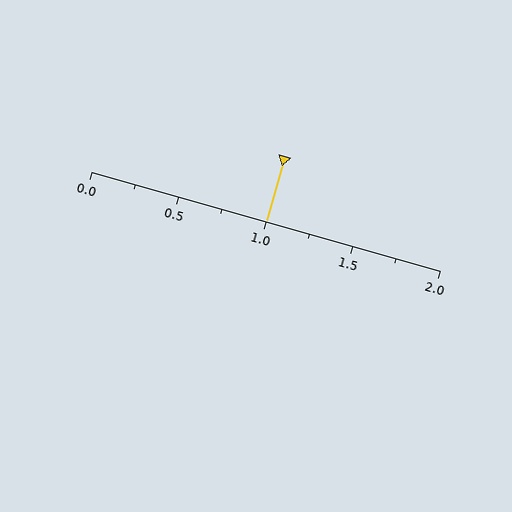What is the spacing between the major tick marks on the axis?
The major ticks are spaced 0.5 apart.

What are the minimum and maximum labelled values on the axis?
The axis runs from 0.0 to 2.0.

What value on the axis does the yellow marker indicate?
The marker indicates approximately 1.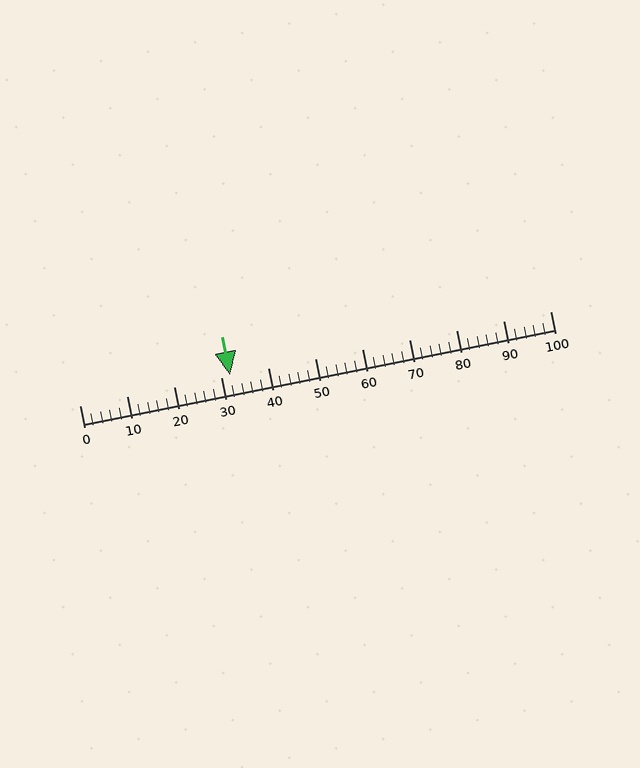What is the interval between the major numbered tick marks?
The major tick marks are spaced 10 units apart.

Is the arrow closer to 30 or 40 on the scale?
The arrow is closer to 30.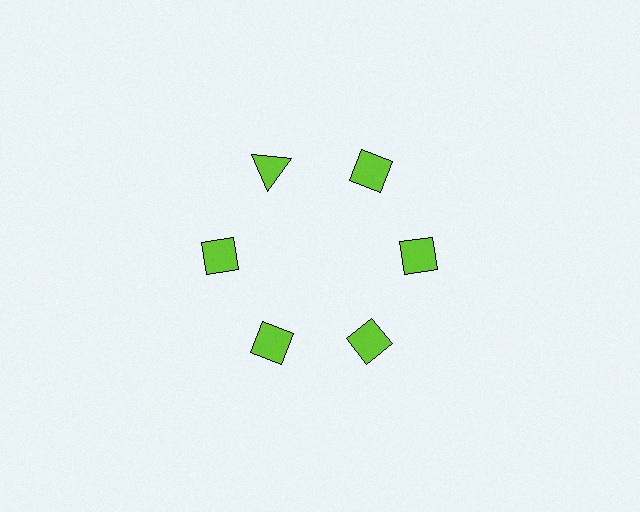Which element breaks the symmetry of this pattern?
The lime triangle at roughly the 11 o'clock position breaks the symmetry. All other shapes are lime diamonds.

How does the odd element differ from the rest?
It has a different shape: triangle instead of diamond.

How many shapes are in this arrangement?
There are 6 shapes arranged in a ring pattern.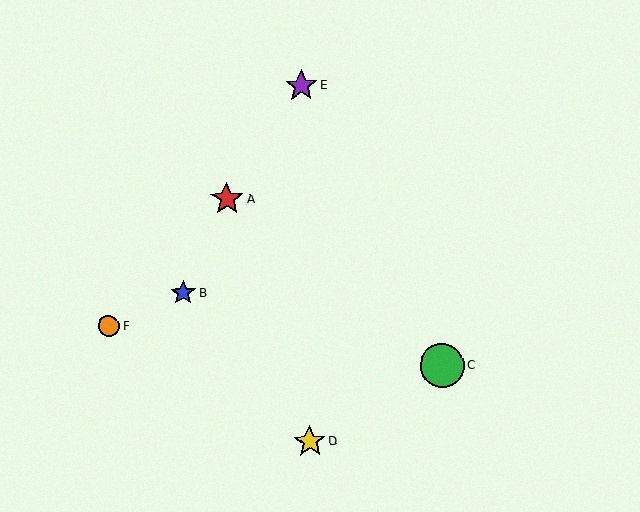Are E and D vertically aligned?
Yes, both are at x≈301.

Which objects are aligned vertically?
Objects D, E are aligned vertically.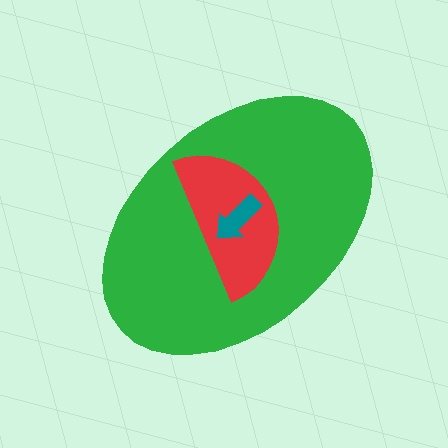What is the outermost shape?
The green ellipse.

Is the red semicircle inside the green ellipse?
Yes.